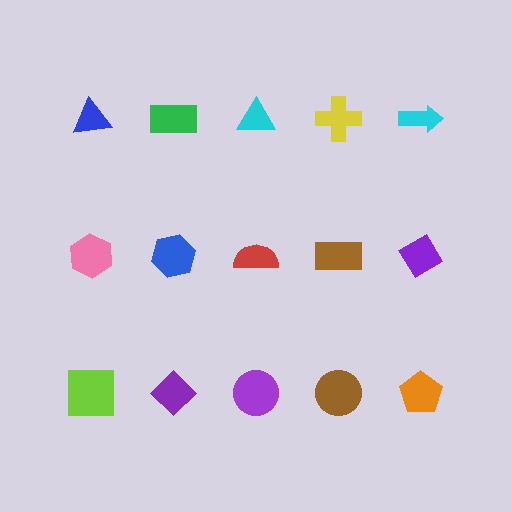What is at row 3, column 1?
A lime square.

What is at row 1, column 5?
A cyan arrow.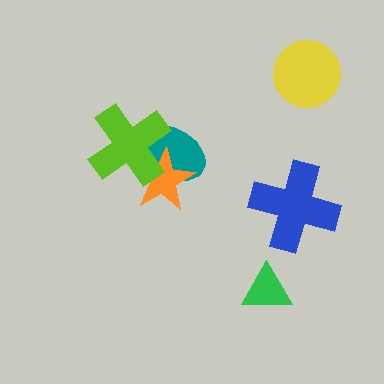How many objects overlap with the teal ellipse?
2 objects overlap with the teal ellipse.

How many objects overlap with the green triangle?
0 objects overlap with the green triangle.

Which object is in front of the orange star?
The lime cross is in front of the orange star.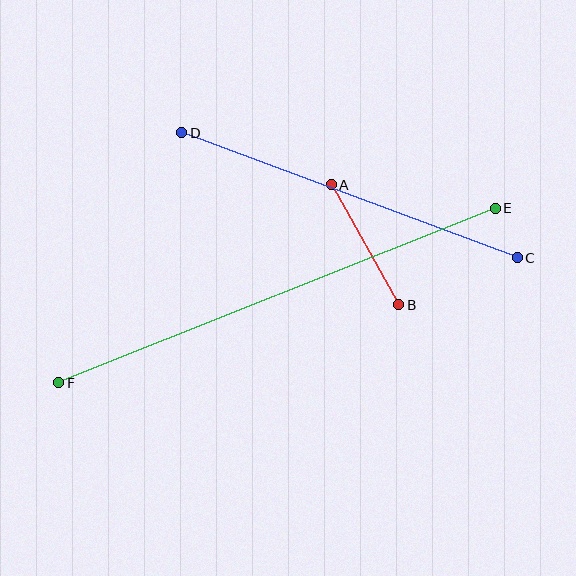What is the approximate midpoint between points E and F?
The midpoint is at approximately (277, 296) pixels.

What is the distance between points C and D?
The distance is approximately 358 pixels.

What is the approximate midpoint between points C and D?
The midpoint is at approximately (349, 195) pixels.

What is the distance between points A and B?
The distance is approximately 137 pixels.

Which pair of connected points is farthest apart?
Points E and F are farthest apart.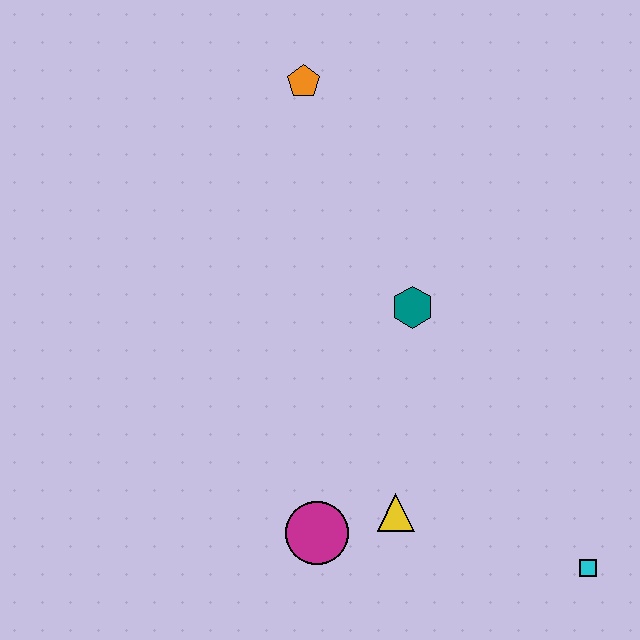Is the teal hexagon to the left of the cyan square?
Yes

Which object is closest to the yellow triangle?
The magenta circle is closest to the yellow triangle.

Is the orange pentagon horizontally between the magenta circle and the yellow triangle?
No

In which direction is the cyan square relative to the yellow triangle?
The cyan square is to the right of the yellow triangle.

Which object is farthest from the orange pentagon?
The cyan square is farthest from the orange pentagon.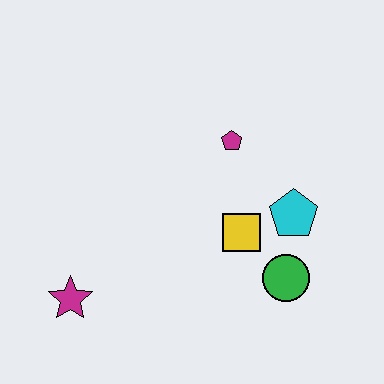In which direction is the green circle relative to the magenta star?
The green circle is to the right of the magenta star.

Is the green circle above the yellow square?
No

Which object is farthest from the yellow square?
The magenta star is farthest from the yellow square.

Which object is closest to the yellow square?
The cyan pentagon is closest to the yellow square.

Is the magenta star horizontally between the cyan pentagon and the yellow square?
No